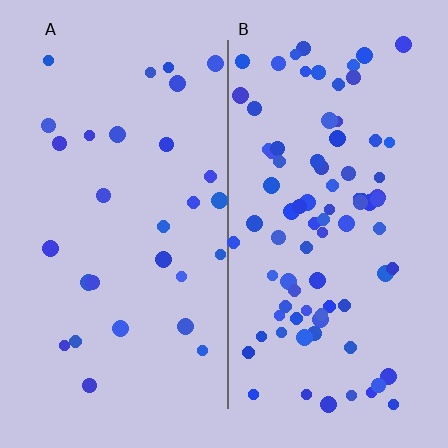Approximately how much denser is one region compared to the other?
Approximately 2.9× — region B over region A.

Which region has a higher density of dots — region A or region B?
B (the right).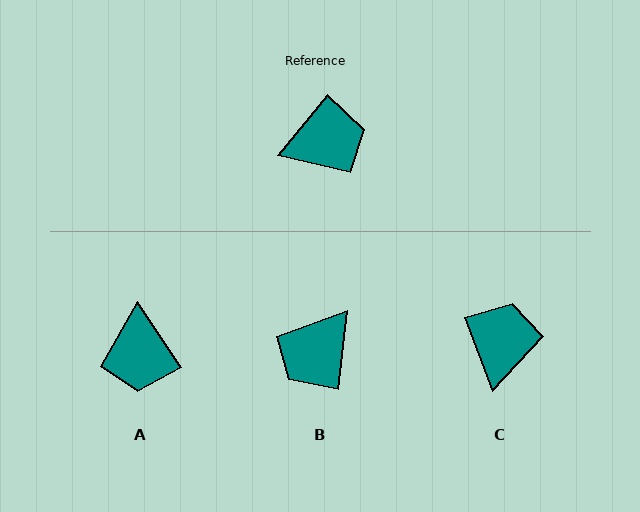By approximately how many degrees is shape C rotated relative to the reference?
Approximately 60 degrees counter-clockwise.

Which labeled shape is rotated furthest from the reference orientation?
B, about 147 degrees away.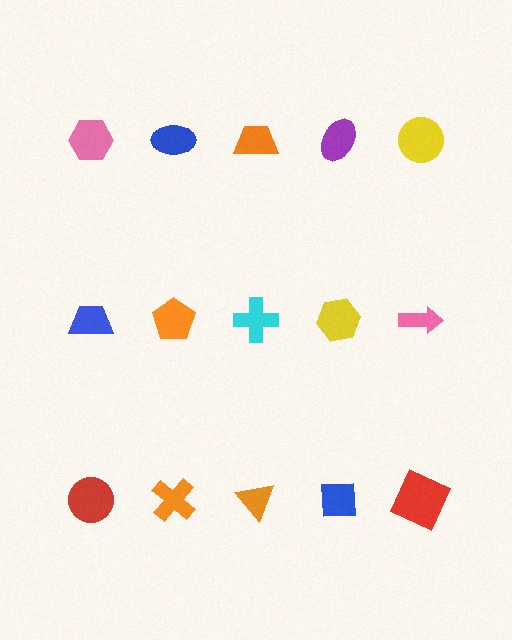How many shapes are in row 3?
5 shapes.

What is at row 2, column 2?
An orange pentagon.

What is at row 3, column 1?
A red circle.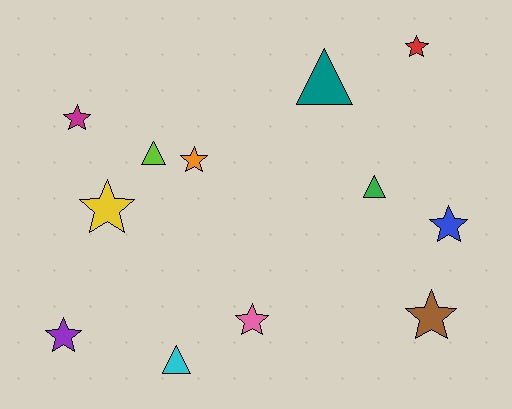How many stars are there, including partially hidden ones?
There are 8 stars.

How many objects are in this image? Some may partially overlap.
There are 12 objects.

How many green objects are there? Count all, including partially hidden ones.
There is 1 green object.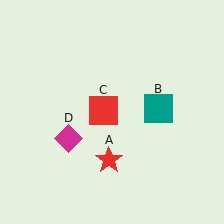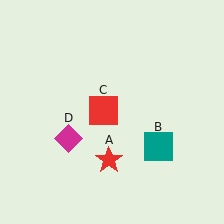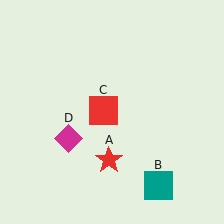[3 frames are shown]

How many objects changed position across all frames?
1 object changed position: teal square (object B).